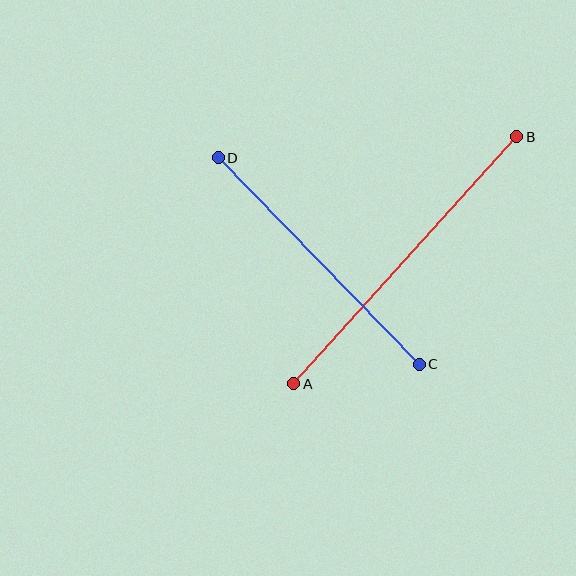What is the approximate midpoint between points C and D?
The midpoint is at approximately (319, 261) pixels.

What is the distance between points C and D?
The distance is approximately 288 pixels.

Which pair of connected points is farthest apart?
Points A and B are farthest apart.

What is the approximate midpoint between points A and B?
The midpoint is at approximately (405, 260) pixels.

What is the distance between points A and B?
The distance is approximately 333 pixels.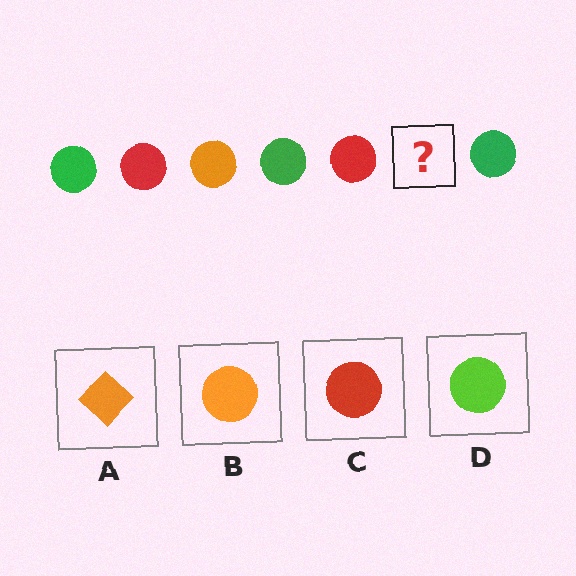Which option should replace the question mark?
Option B.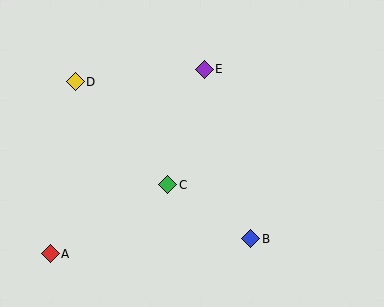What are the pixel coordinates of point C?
Point C is at (168, 185).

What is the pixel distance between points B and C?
The distance between B and C is 99 pixels.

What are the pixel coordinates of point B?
Point B is at (251, 239).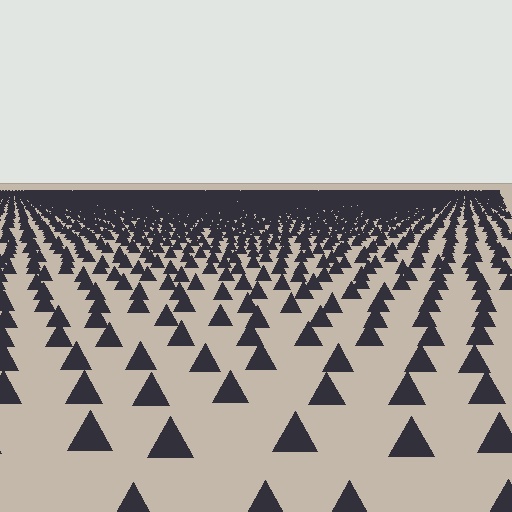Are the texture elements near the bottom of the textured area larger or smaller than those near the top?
Larger. Near the bottom, elements are closer to the viewer and appear at a bigger on-screen size.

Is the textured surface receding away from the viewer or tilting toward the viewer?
The surface is receding away from the viewer. Texture elements get smaller and denser toward the top.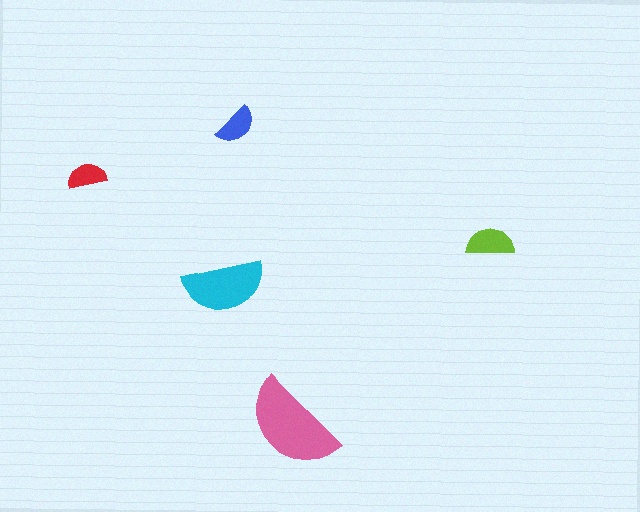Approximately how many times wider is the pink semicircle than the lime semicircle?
About 2 times wider.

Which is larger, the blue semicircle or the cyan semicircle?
The cyan one.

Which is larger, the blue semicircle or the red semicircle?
The blue one.